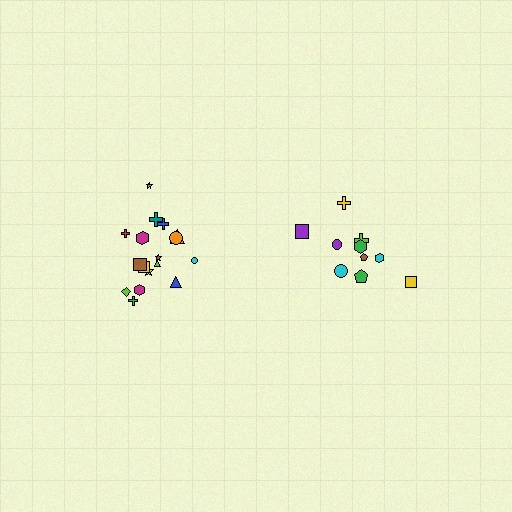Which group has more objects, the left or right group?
The left group.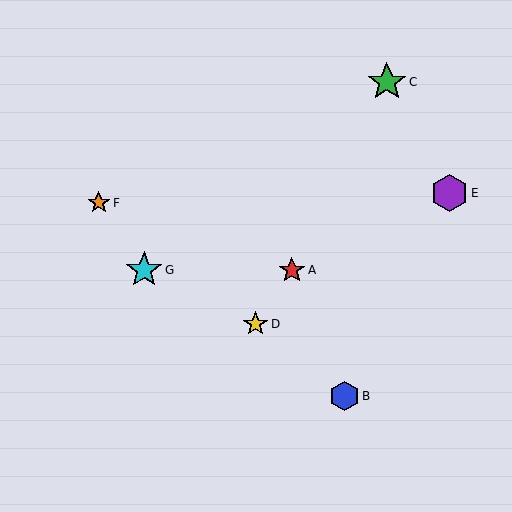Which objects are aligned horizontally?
Objects A, G are aligned horizontally.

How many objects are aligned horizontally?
2 objects (A, G) are aligned horizontally.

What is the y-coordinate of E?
Object E is at y≈193.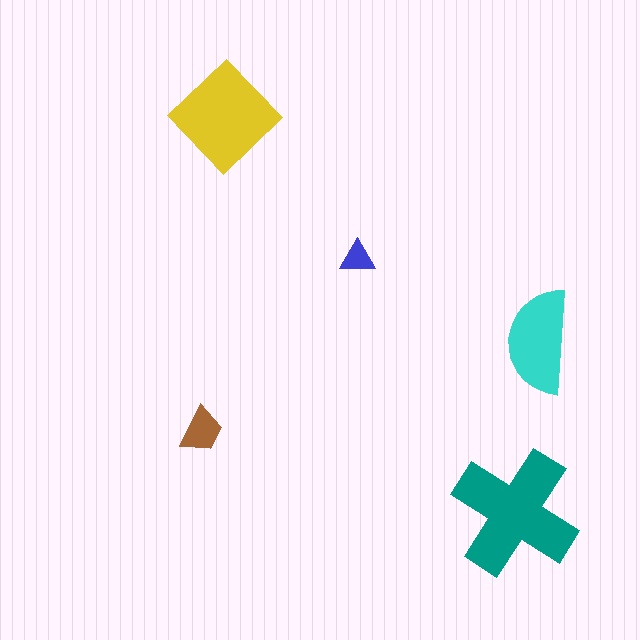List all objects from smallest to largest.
The blue triangle, the brown trapezoid, the cyan semicircle, the yellow diamond, the teal cross.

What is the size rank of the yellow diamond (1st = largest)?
2nd.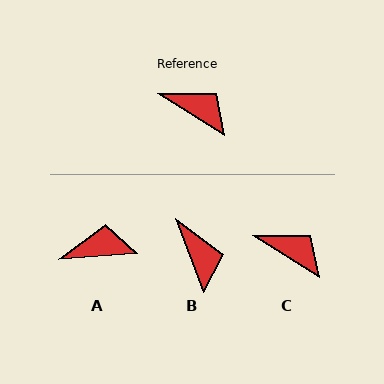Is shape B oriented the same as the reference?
No, it is off by about 37 degrees.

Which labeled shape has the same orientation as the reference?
C.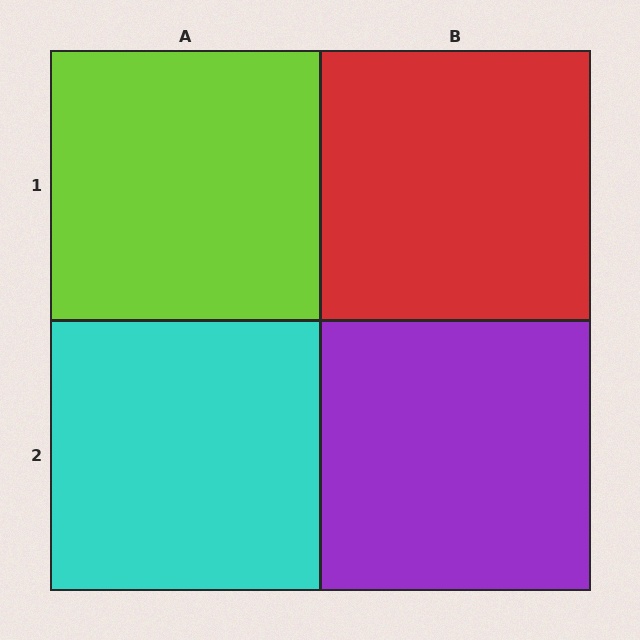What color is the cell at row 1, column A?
Lime.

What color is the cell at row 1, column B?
Red.